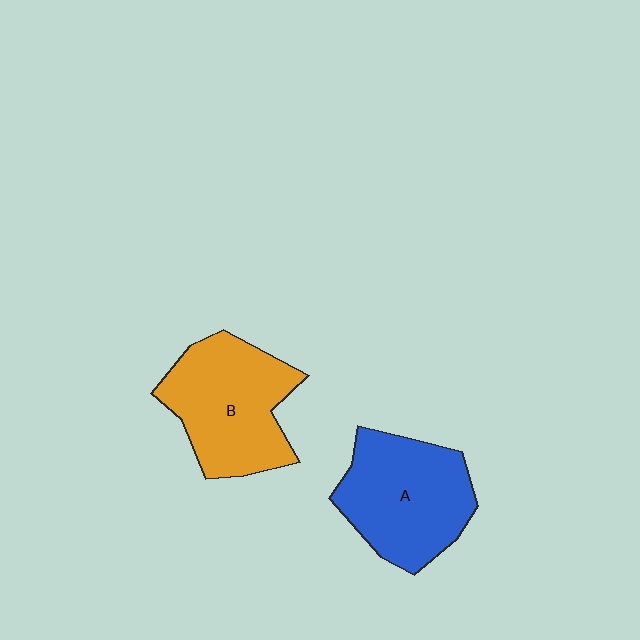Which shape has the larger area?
Shape B (orange).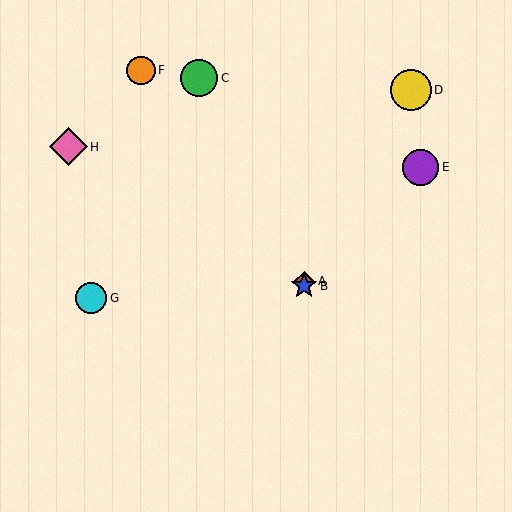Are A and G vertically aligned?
No, A is at x≈304 and G is at x≈91.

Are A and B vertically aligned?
Yes, both are at x≈304.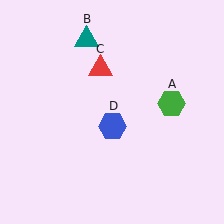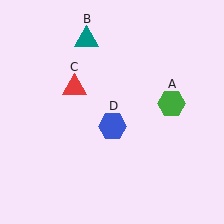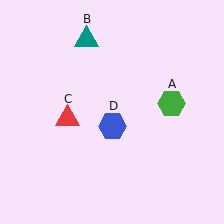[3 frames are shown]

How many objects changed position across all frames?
1 object changed position: red triangle (object C).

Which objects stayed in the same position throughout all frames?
Green hexagon (object A) and teal triangle (object B) and blue hexagon (object D) remained stationary.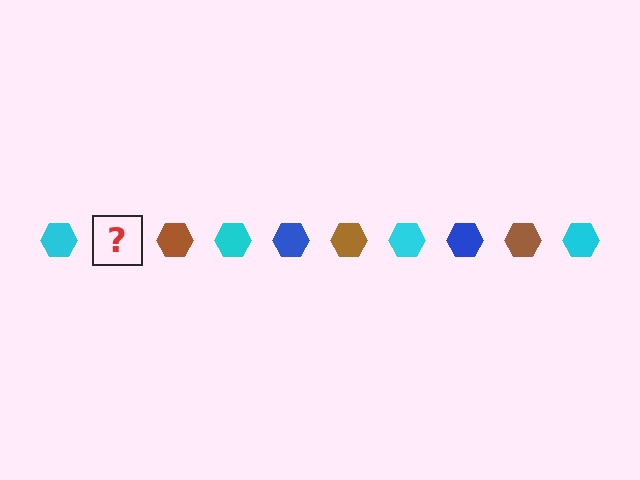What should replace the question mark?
The question mark should be replaced with a blue hexagon.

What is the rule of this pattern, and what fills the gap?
The rule is that the pattern cycles through cyan, blue, brown hexagons. The gap should be filled with a blue hexagon.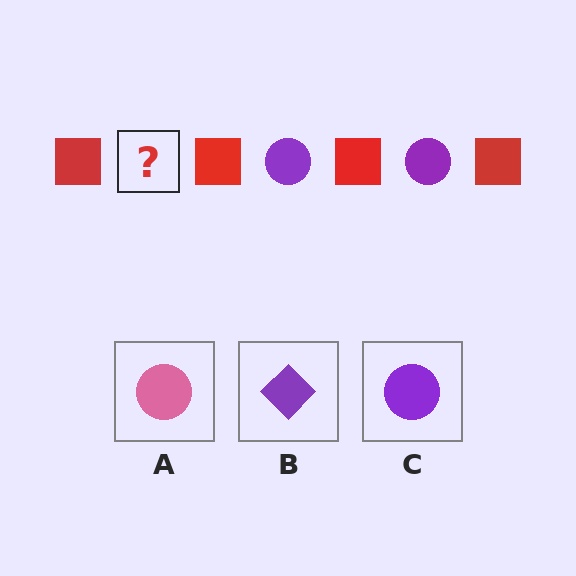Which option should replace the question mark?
Option C.